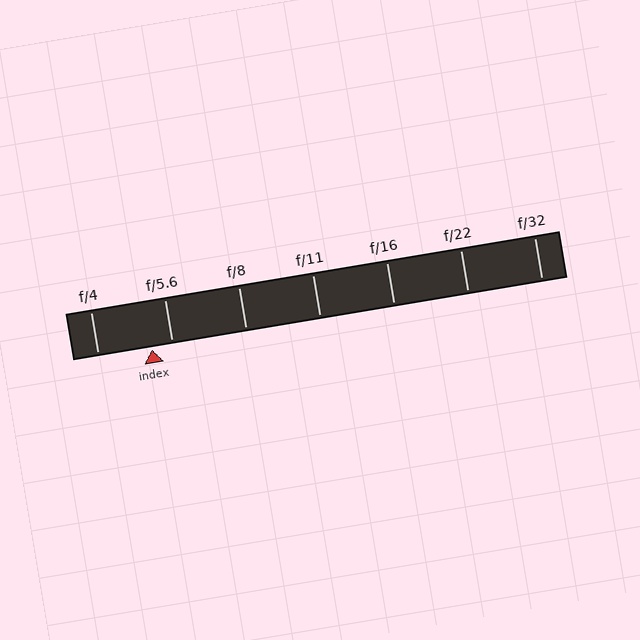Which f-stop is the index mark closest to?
The index mark is closest to f/5.6.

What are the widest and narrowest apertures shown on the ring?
The widest aperture shown is f/4 and the narrowest is f/32.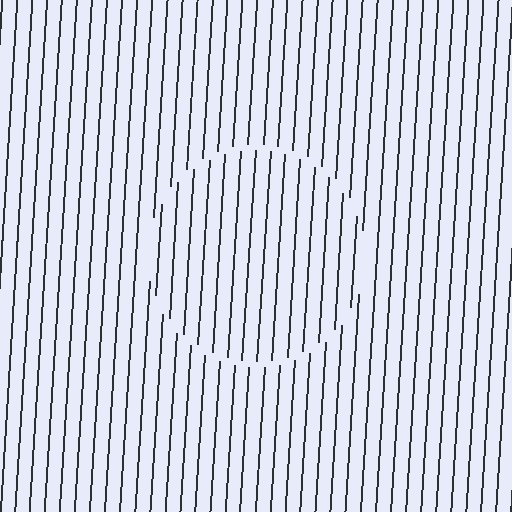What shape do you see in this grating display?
An illusory circle. The interior of the shape contains the same grating, shifted by half a period — the contour is defined by the phase discontinuity where line-ends from the inner and outer gratings abut.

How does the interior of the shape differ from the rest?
The interior of the shape contains the same grating, shifted by half a period — the contour is defined by the phase discontinuity where line-ends from the inner and outer gratings abut.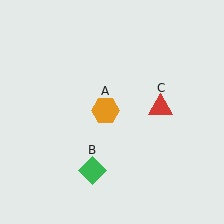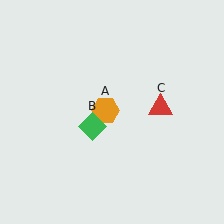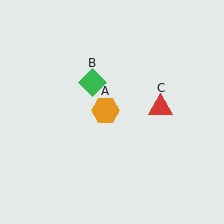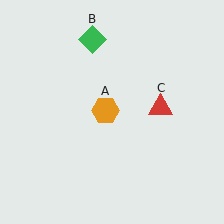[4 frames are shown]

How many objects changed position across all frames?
1 object changed position: green diamond (object B).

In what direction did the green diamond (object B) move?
The green diamond (object B) moved up.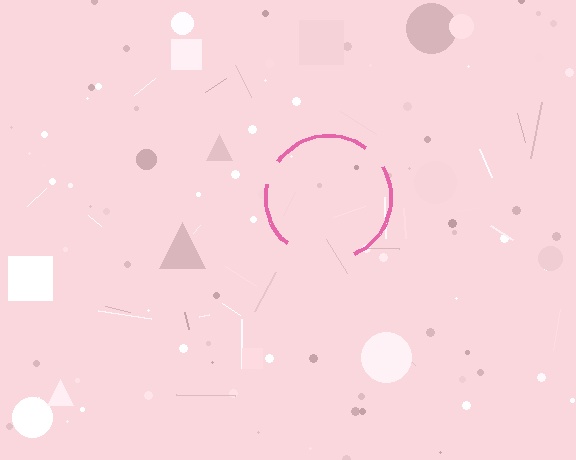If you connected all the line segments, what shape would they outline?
They would outline a circle.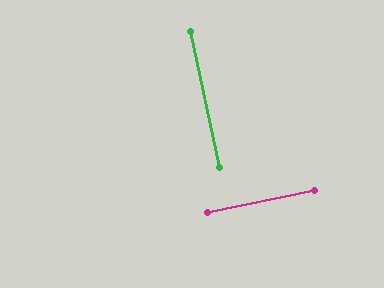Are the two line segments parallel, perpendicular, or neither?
Perpendicular — they meet at approximately 90°.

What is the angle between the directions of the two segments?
Approximately 90 degrees.